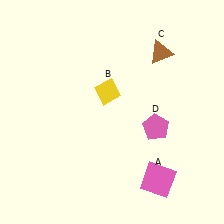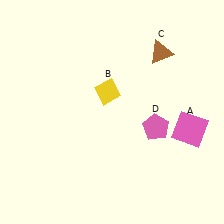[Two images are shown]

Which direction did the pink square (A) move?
The pink square (A) moved up.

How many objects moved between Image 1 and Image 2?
1 object moved between the two images.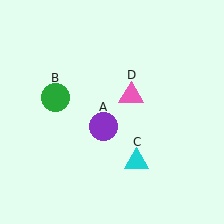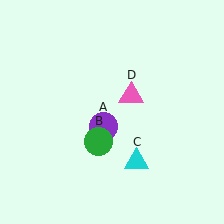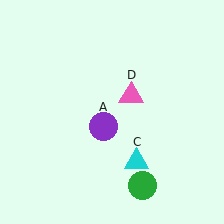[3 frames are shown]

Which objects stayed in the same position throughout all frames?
Purple circle (object A) and cyan triangle (object C) and pink triangle (object D) remained stationary.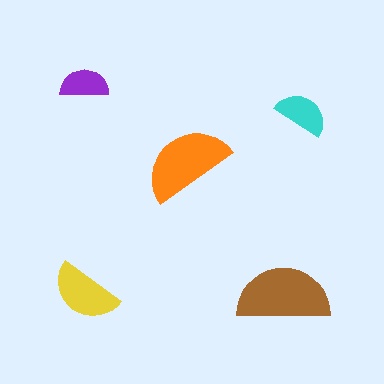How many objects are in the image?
There are 5 objects in the image.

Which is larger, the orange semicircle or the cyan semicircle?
The orange one.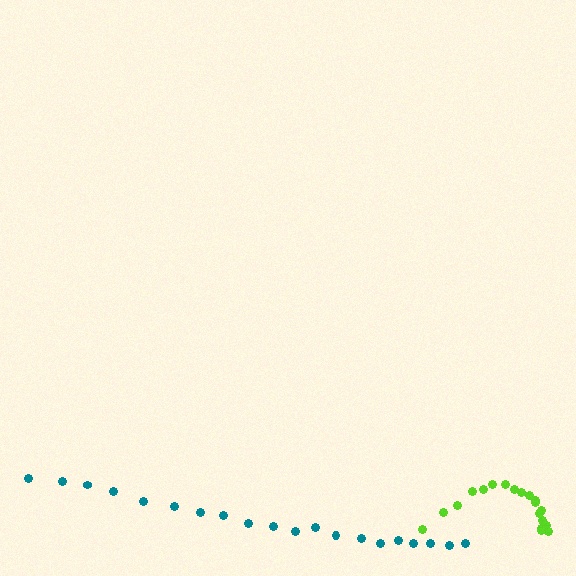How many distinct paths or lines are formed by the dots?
There are 2 distinct paths.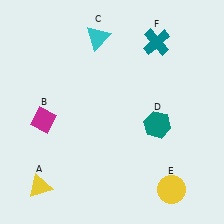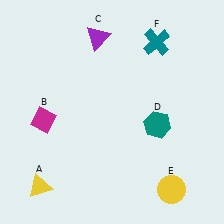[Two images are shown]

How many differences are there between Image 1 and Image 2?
There is 1 difference between the two images.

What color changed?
The triangle (C) changed from cyan in Image 1 to purple in Image 2.